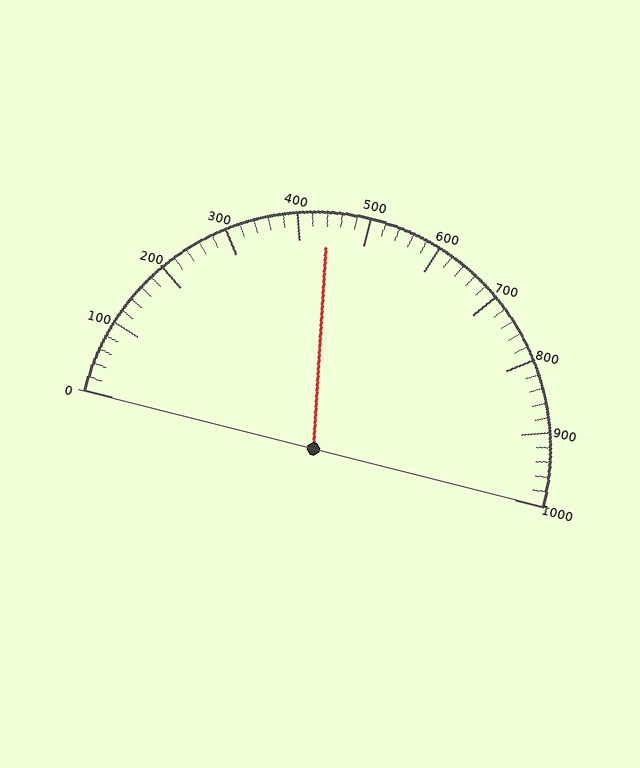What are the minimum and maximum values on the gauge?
The gauge ranges from 0 to 1000.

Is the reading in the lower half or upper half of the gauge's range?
The reading is in the lower half of the range (0 to 1000).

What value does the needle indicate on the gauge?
The needle indicates approximately 440.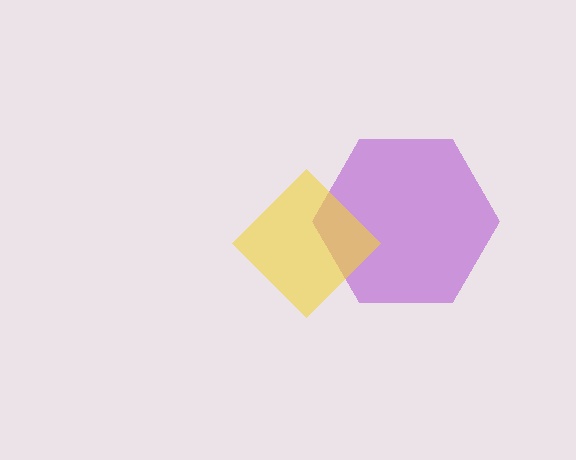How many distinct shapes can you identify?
There are 2 distinct shapes: a purple hexagon, a yellow diamond.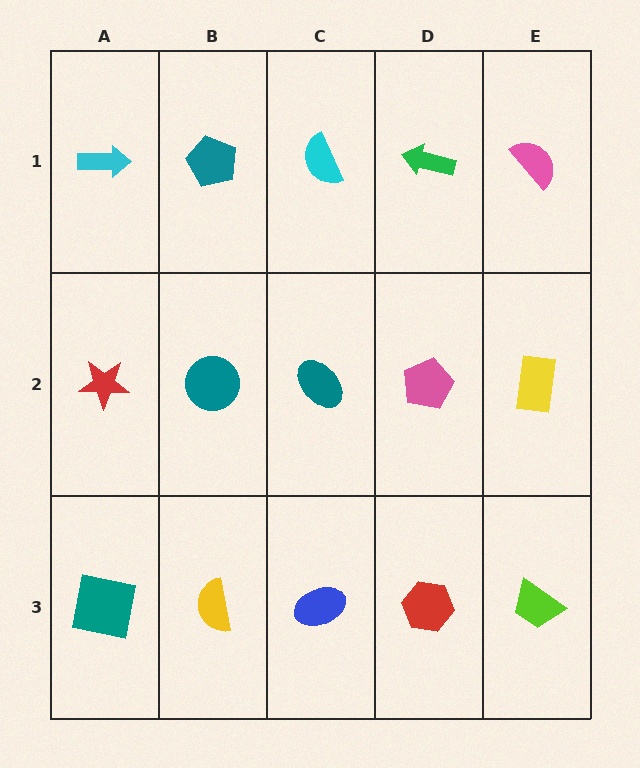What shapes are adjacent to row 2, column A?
A cyan arrow (row 1, column A), a teal square (row 3, column A), a teal circle (row 2, column B).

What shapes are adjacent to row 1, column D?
A pink pentagon (row 2, column D), a cyan semicircle (row 1, column C), a pink semicircle (row 1, column E).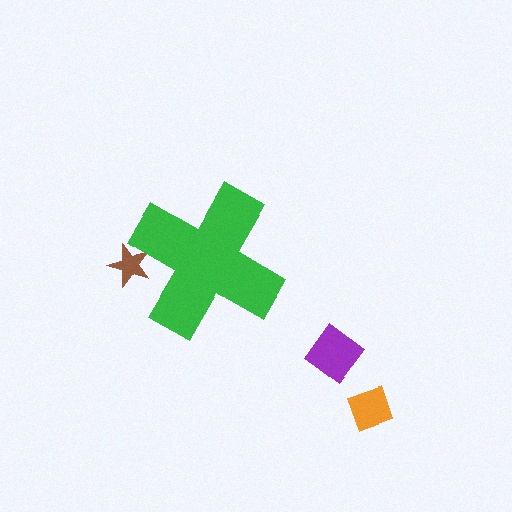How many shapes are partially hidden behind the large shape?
1 shape is partially hidden.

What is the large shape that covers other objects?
A green cross.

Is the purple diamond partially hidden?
No, the purple diamond is fully visible.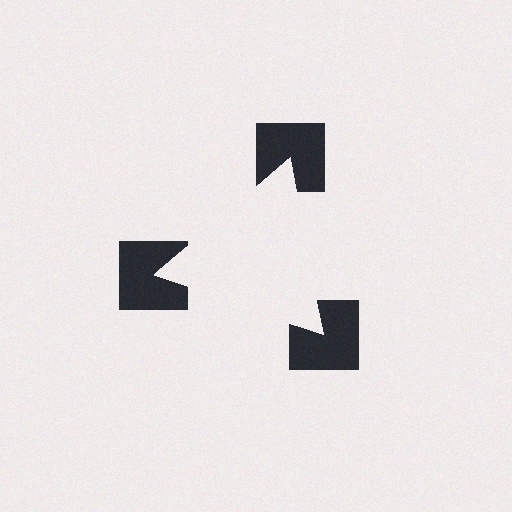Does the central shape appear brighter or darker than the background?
It typically appears slightly brighter than the background, even though no actual brightness change is drawn.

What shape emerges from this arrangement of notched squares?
An illusory triangle — its edges are inferred from the aligned wedge cuts in the notched squares, not physically drawn.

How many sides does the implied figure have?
3 sides.